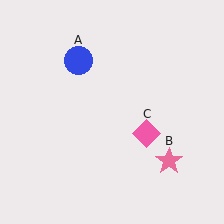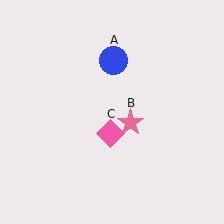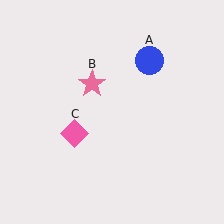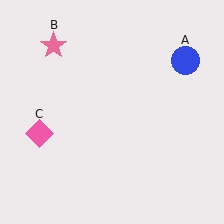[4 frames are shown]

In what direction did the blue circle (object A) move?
The blue circle (object A) moved right.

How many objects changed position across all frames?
3 objects changed position: blue circle (object A), pink star (object B), pink diamond (object C).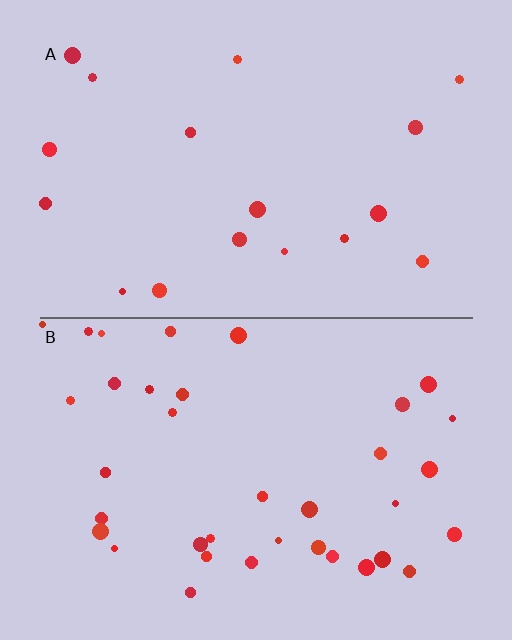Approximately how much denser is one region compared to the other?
Approximately 2.1× — region B over region A.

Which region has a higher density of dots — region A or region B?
B (the bottom).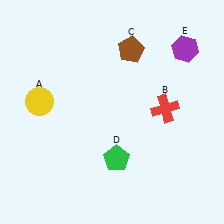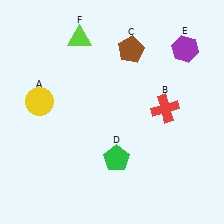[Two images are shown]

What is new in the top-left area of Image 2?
A lime triangle (F) was added in the top-left area of Image 2.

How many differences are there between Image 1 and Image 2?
There is 1 difference between the two images.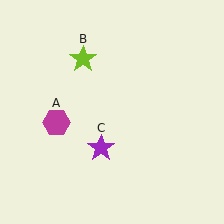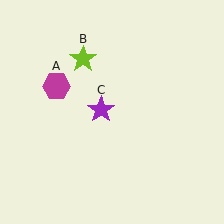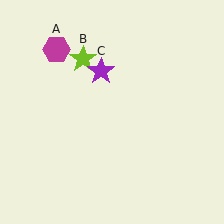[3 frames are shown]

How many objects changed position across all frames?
2 objects changed position: magenta hexagon (object A), purple star (object C).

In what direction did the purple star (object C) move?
The purple star (object C) moved up.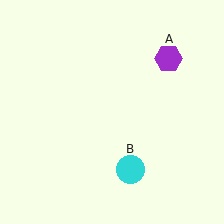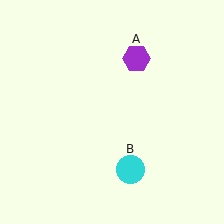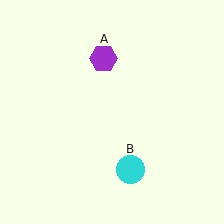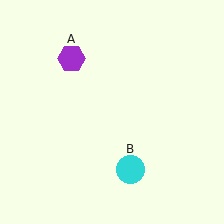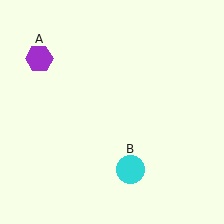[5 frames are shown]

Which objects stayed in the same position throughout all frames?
Cyan circle (object B) remained stationary.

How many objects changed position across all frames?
1 object changed position: purple hexagon (object A).